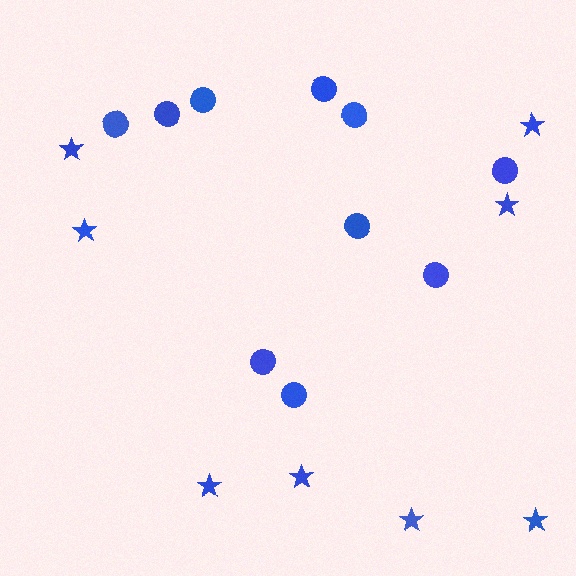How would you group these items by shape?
There are 2 groups: one group of circles (10) and one group of stars (8).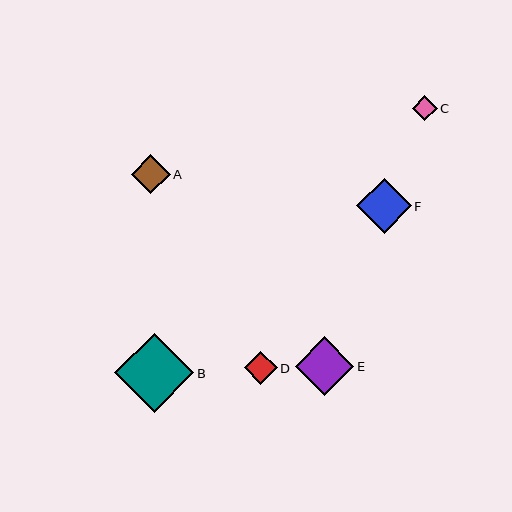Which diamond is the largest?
Diamond B is the largest with a size of approximately 79 pixels.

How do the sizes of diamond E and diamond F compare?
Diamond E and diamond F are approximately the same size.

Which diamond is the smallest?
Diamond C is the smallest with a size of approximately 25 pixels.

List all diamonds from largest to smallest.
From largest to smallest: B, E, F, A, D, C.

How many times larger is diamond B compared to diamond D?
Diamond B is approximately 2.4 times the size of diamond D.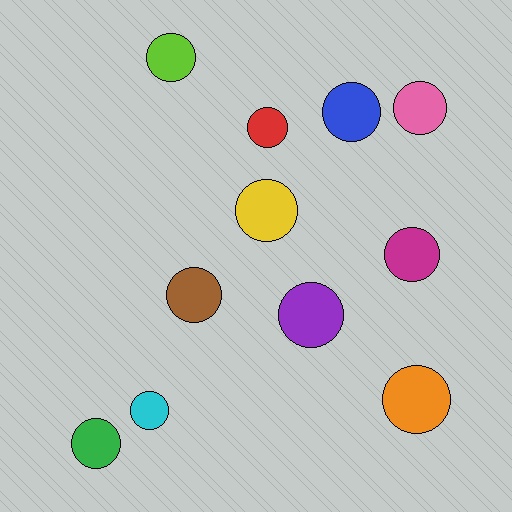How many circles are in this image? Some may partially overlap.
There are 11 circles.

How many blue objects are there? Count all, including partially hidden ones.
There is 1 blue object.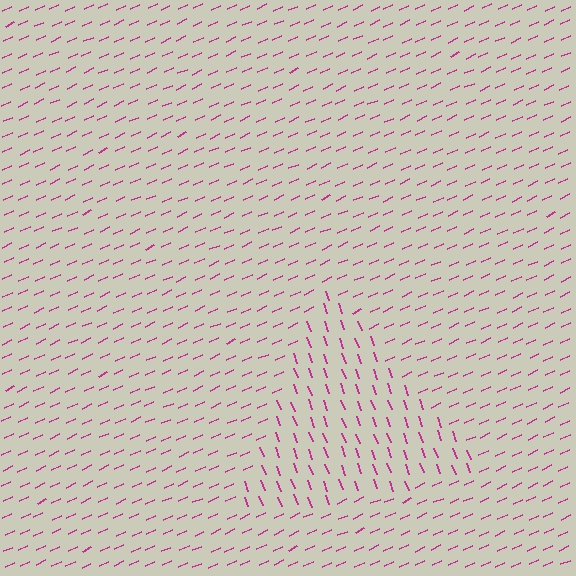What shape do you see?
I see a triangle.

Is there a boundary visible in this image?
Yes, there is a texture boundary formed by a change in line orientation.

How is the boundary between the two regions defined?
The boundary is defined purely by a change in line orientation (approximately 86 degrees difference). All lines are the same color and thickness.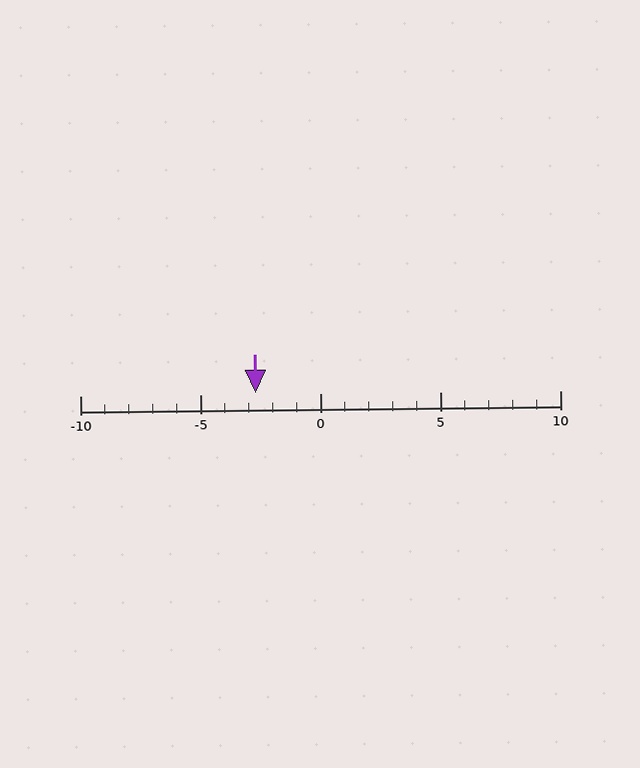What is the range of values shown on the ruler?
The ruler shows values from -10 to 10.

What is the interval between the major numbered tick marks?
The major tick marks are spaced 5 units apart.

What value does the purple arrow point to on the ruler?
The purple arrow points to approximately -3.